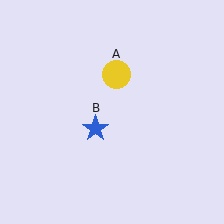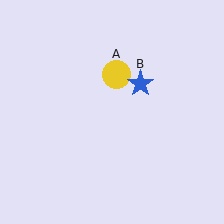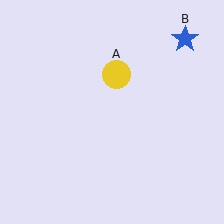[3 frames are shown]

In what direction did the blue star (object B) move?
The blue star (object B) moved up and to the right.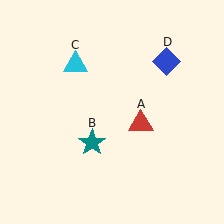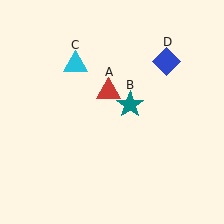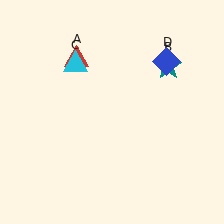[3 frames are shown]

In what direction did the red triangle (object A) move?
The red triangle (object A) moved up and to the left.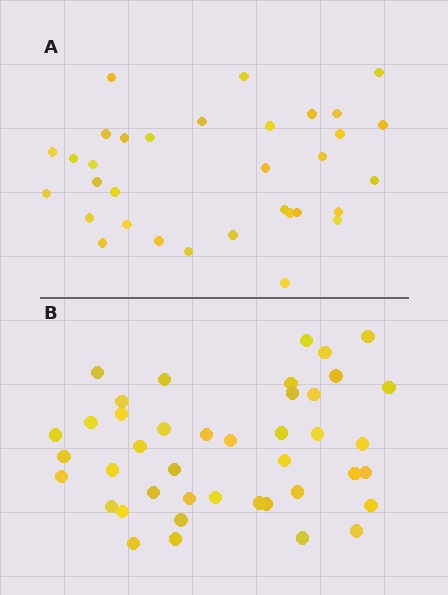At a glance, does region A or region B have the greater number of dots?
Region B (the bottom region) has more dots.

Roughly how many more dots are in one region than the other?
Region B has roughly 8 or so more dots than region A.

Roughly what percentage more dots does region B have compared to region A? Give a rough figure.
About 25% more.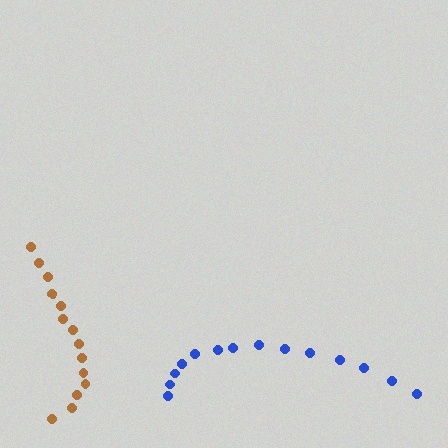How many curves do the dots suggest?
There are 2 distinct paths.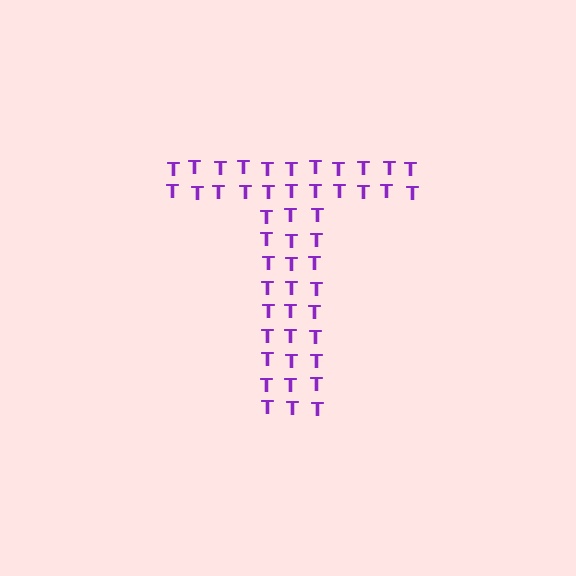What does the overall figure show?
The overall figure shows the letter T.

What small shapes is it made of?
It is made of small letter T's.